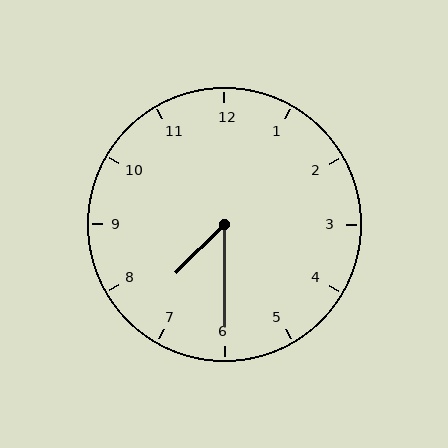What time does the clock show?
7:30.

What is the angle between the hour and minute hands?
Approximately 45 degrees.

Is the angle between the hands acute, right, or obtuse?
It is acute.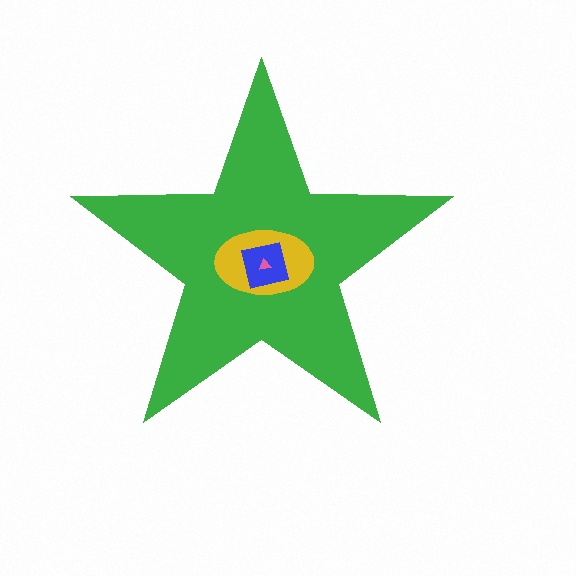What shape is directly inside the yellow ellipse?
The blue square.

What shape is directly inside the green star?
The yellow ellipse.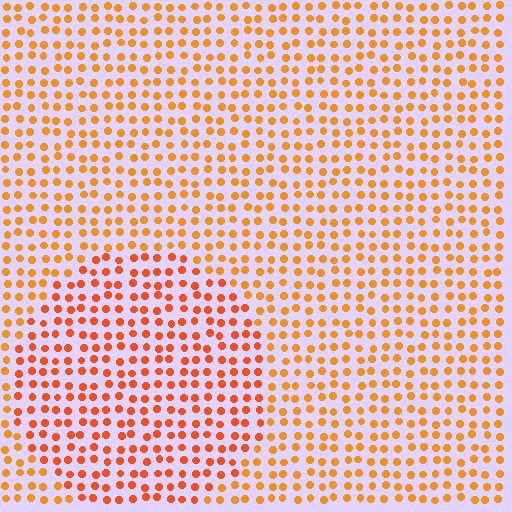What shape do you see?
I see a circle.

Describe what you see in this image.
The image is filled with small orange elements in a uniform arrangement. A circle-shaped region is visible where the elements are tinted to a slightly different hue, forming a subtle color boundary.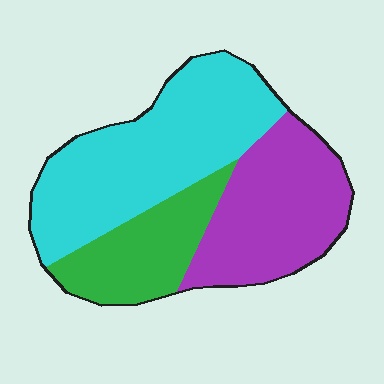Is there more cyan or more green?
Cyan.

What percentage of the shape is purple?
Purple covers about 35% of the shape.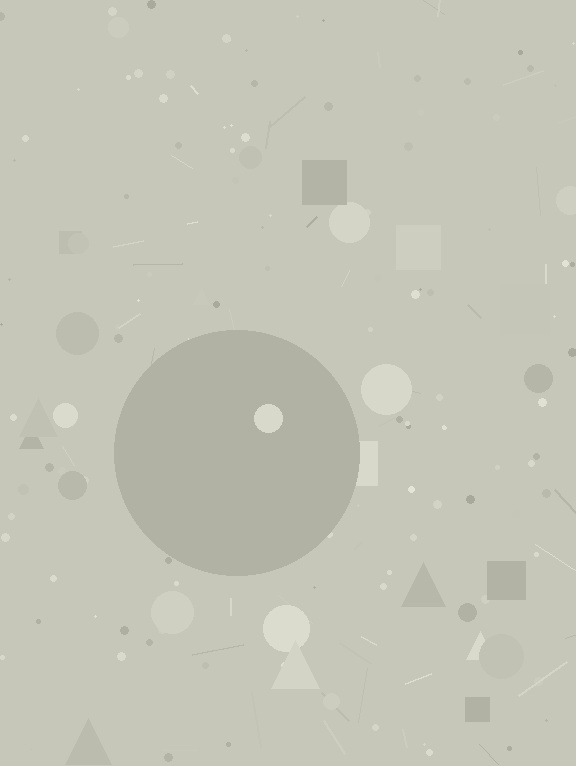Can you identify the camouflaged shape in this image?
The camouflaged shape is a circle.